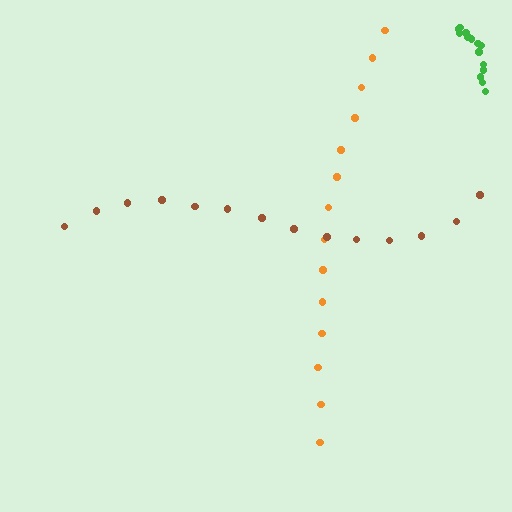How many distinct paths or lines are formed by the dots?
There are 3 distinct paths.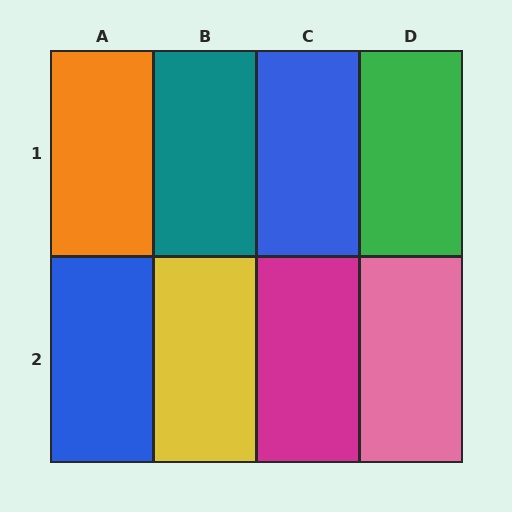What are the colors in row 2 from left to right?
Blue, yellow, magenta, pink.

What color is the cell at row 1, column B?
Teal.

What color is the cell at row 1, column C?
Blue.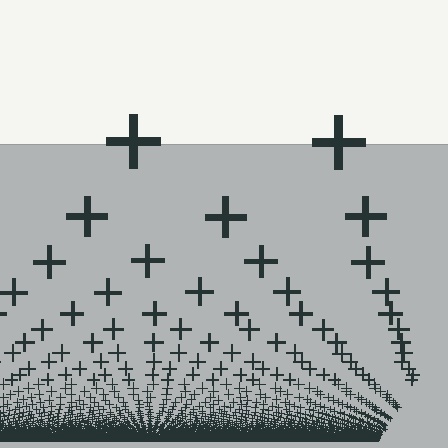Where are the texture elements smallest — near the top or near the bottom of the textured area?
Near the bottom.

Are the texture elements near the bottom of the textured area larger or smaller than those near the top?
Smaller. The gradient is inverted — elements near the bottom are smaller and denser.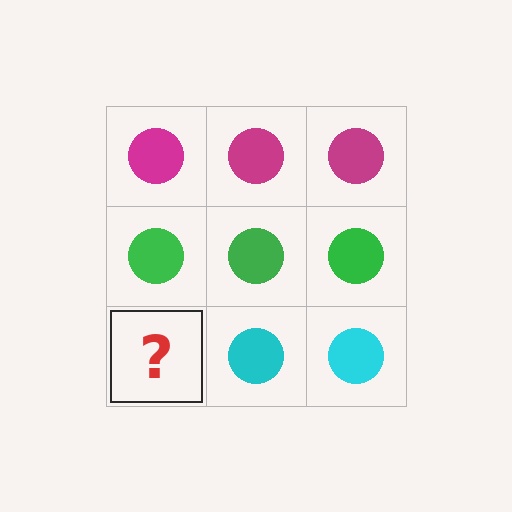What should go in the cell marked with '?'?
The missing cell should contain a cyan circle.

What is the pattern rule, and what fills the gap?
The rule is that each row has a consistent color. The gap should be filled with a cyan circle.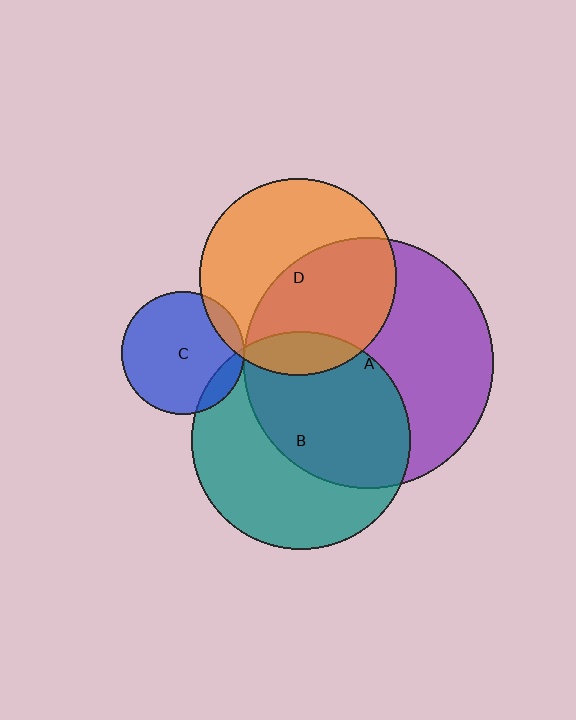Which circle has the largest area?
Circle A (purple).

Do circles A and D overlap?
Yes.